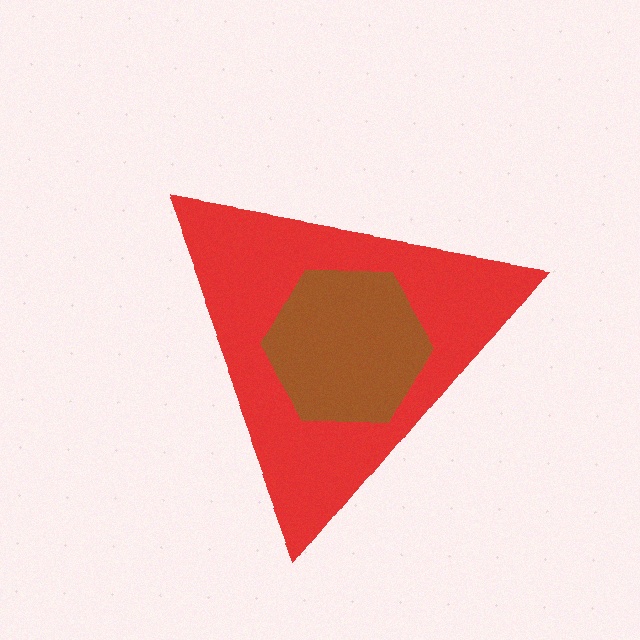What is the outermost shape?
The red triangle.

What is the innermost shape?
The brown hexagon.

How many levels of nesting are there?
2.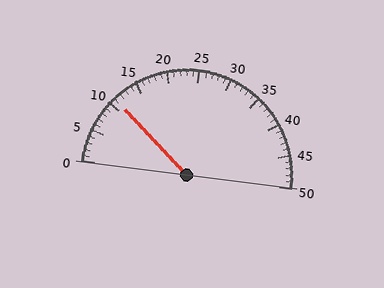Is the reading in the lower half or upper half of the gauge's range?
The reading is in the lower half of the range (0 to 50).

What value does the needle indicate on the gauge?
The needle indicates approximately 11.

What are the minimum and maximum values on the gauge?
The gauge ranges from 0 to 50.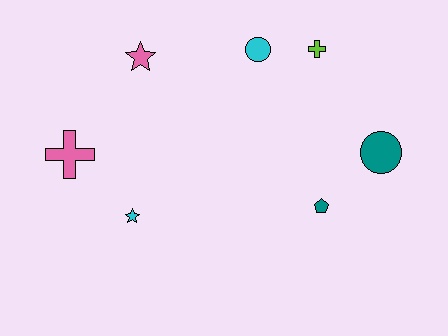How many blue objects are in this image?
There are no blue objects.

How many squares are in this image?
There are no squares.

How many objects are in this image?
There are 7 objects.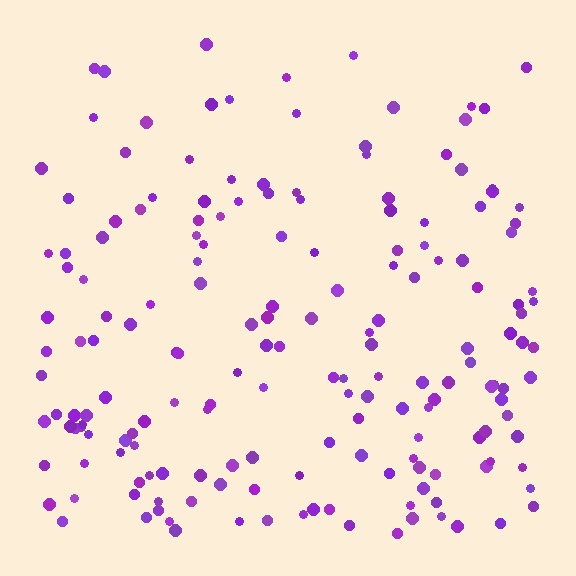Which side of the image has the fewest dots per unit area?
The top.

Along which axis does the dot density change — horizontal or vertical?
Vertical.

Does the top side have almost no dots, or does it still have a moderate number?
Still a moderate number, just noticeably fewer than the bottom.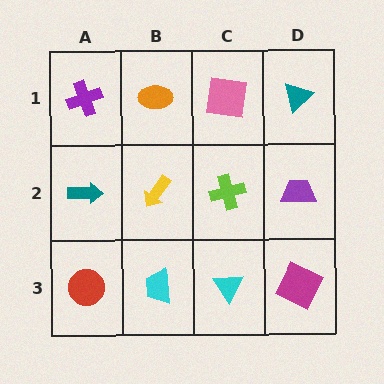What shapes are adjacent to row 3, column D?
A purple trapezoid (row 2, column D), a cyan triangle (row 3, column C).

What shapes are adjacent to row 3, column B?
A yellow arrow (row 2, column B), a red circle (row 3, column A), a cyan triangle (row 3, column C).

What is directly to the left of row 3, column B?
A red circle.